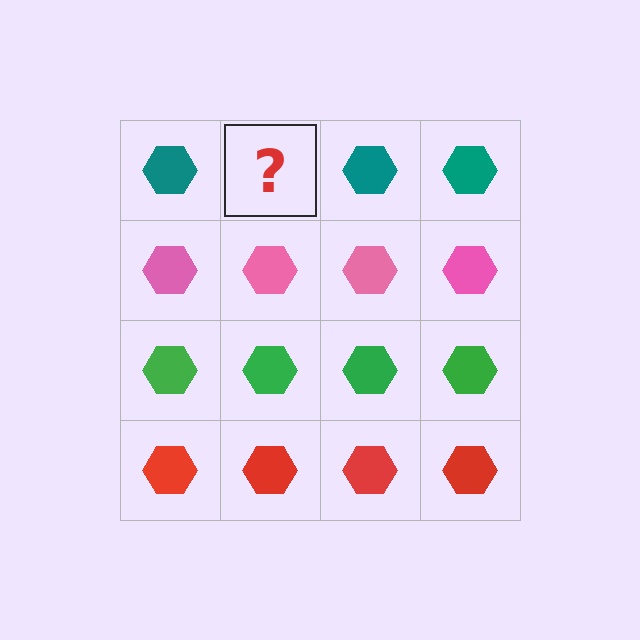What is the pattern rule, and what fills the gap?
The rule is that each row has a consistent color. The gap should be filled with a teal hexagon.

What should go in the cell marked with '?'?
The missing cell should contain a teal hexagon.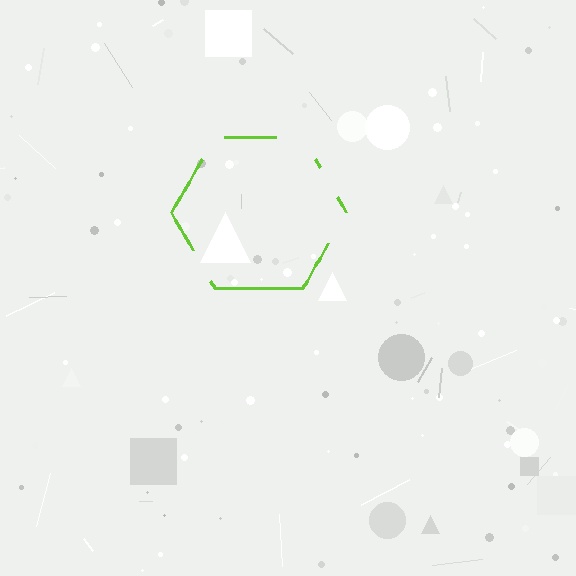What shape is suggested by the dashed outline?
The dashed outline suggests a hexagon.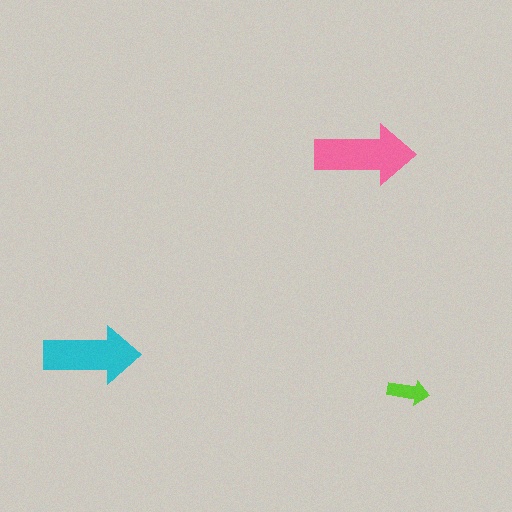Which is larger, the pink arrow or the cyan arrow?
The pink one.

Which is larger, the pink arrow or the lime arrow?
The pink one.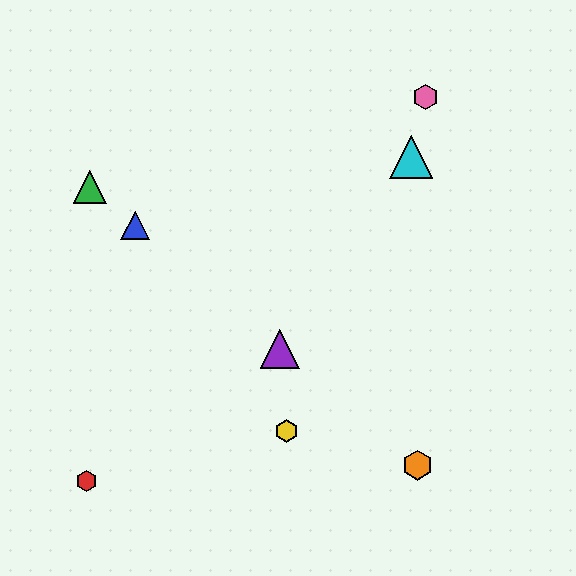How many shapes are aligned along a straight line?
4 shapes (the blue triangle, the green triangle, the purple triangle, the orange hexagon) are aligned along a straight line.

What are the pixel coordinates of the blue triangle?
The blue triangle is at (135, 225).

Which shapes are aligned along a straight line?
The blue triangle, the green triangle, the purple triangle, the orange hexagon are aligned along a straight line.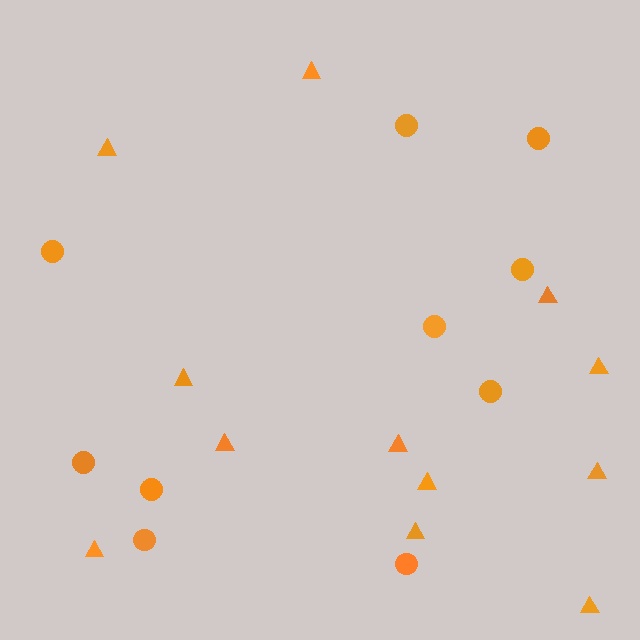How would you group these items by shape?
There are 2 groups: one group of circles (10) and one group of triangles (12).